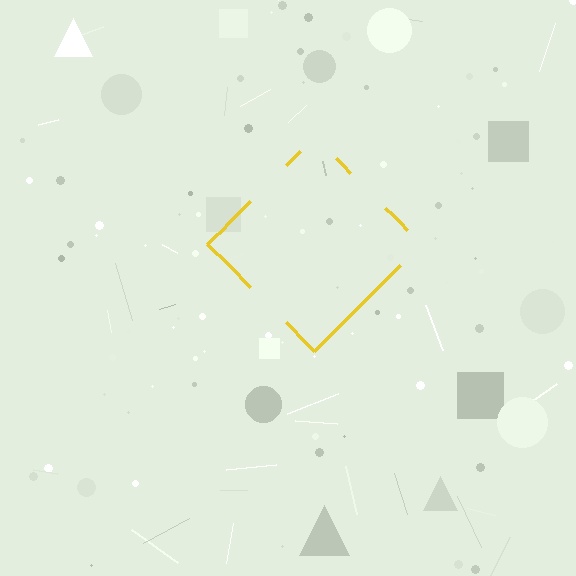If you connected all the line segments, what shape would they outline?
They would outline a diamond.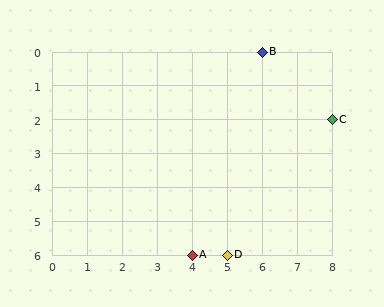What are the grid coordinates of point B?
Point B is at grid coordinates (6, 0).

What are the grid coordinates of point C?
Point C is at grid coordinates (8, 2).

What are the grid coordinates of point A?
Point A is at grid coordinates (4, 6).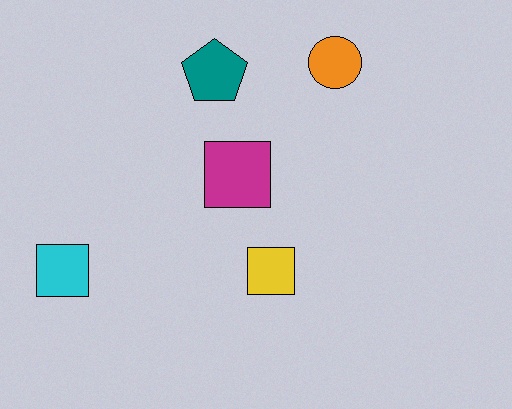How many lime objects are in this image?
There are no lime objects.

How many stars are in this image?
There are no stars.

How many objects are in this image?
There are 5 objects.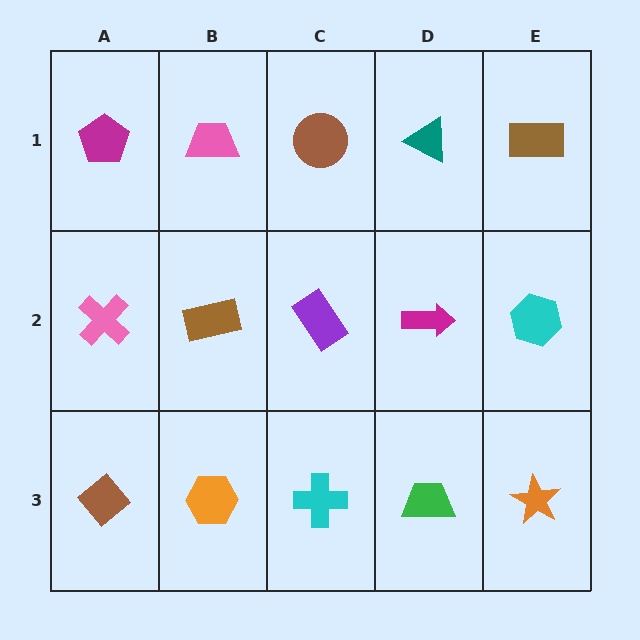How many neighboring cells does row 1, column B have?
3.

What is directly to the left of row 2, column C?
A brown rectangle.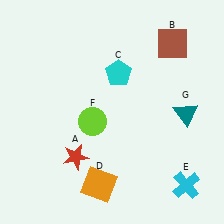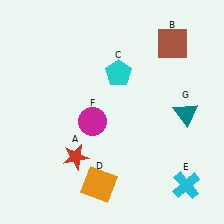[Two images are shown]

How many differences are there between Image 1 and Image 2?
There is 1 difference between the two images.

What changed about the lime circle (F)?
In Image 1, F is lime. In Image 2, it changed to magenta.